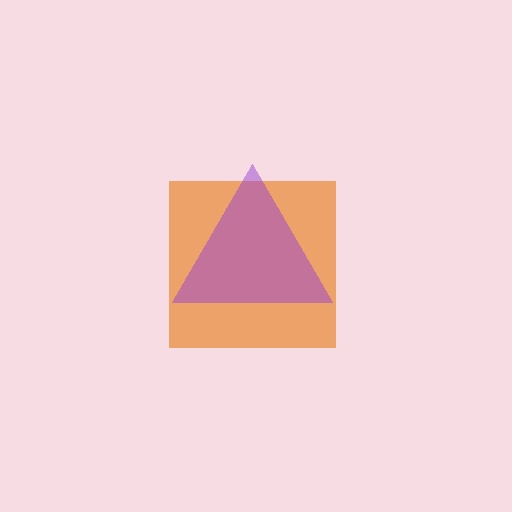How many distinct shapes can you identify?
There are 2 distinct shapes: an orange square, a purple triangle.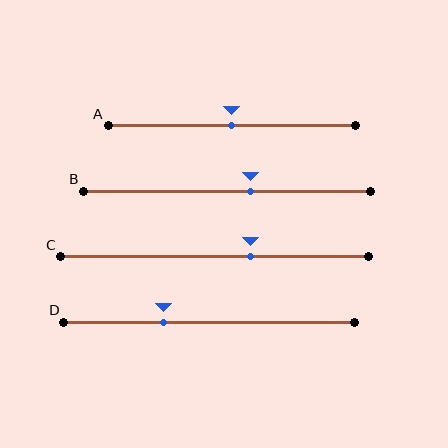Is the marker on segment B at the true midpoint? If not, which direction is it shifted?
No, the marker on segment B is shifted to the right by about 8% of the segment length.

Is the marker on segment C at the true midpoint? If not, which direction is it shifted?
No, the marker on segment C is shifted to the right by about 12% of the segment length.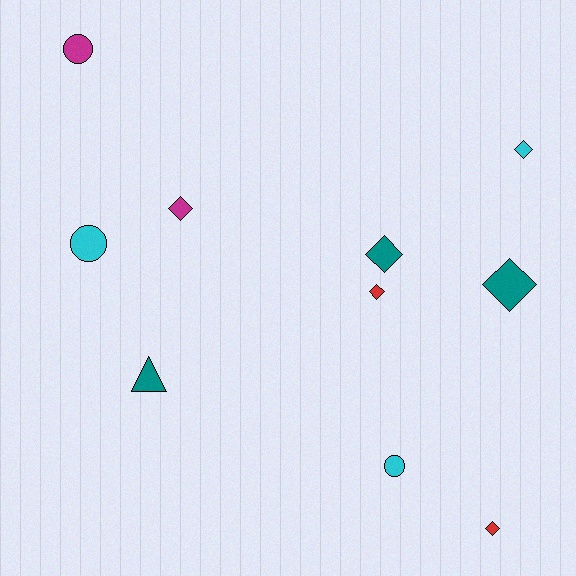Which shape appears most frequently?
Diamond, with 6 objects.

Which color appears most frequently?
Cyan, with 3 objects.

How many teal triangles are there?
There is 1 teal triangle.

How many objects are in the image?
There are 10 objects.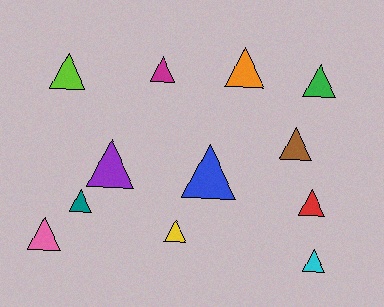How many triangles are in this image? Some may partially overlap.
There are 12 triangles.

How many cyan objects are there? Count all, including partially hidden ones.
There is 1 cyan object.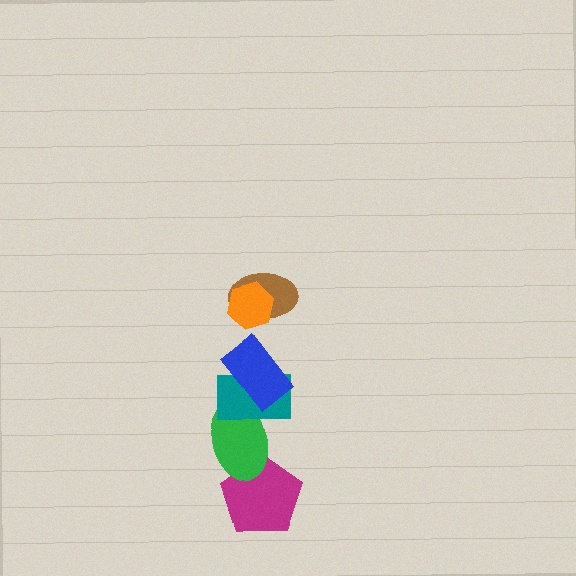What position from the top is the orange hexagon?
The orange hexagon is 1st from the top.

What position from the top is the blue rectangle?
The blue rectangle is 3rd from the top.